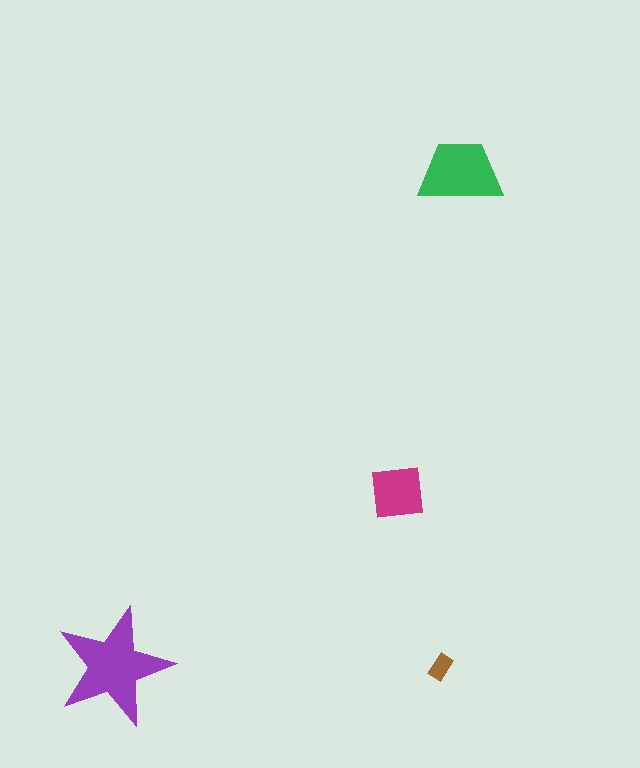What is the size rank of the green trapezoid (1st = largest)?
2nd.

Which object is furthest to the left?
The purple star is leftmost.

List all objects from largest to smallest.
The purple star, the green trapezoid, the magenta square, the brown rectangle.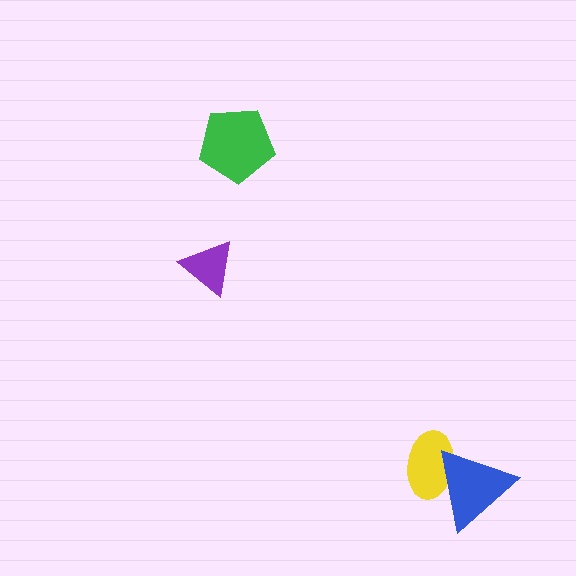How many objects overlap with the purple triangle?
0 objects overlap with the purple triangle.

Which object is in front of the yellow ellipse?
The blue triangle is in front of the yellow ellipse.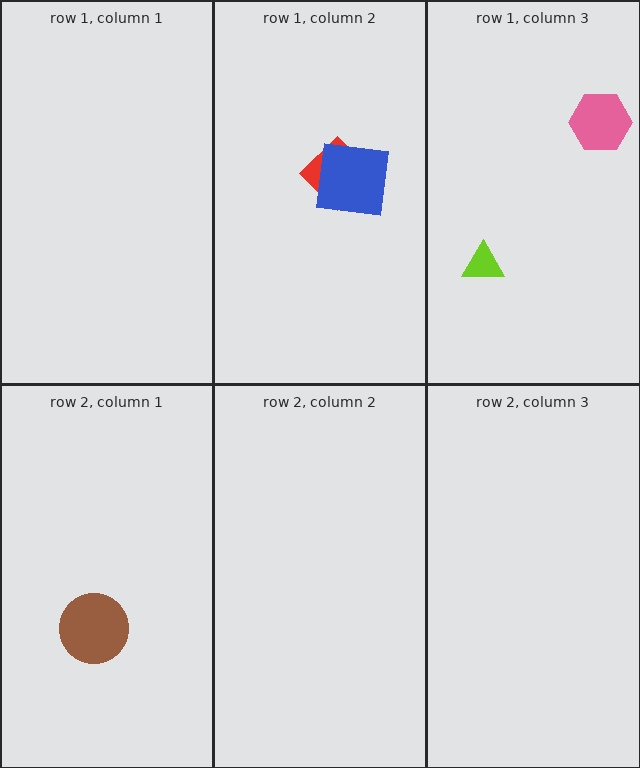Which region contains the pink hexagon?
The row 1, column 3 region.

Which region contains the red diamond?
The row 1, column 2 region.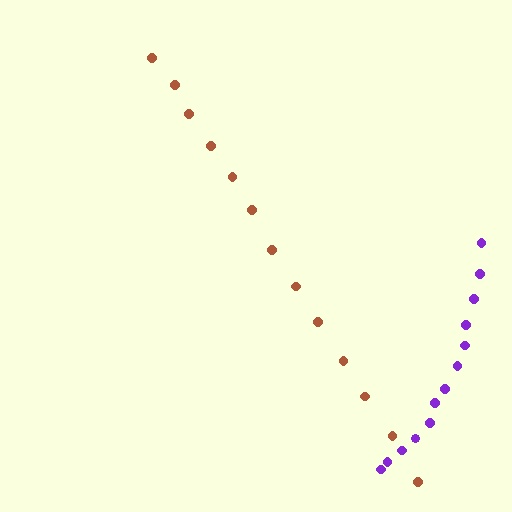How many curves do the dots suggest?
There are 2 distinct paths.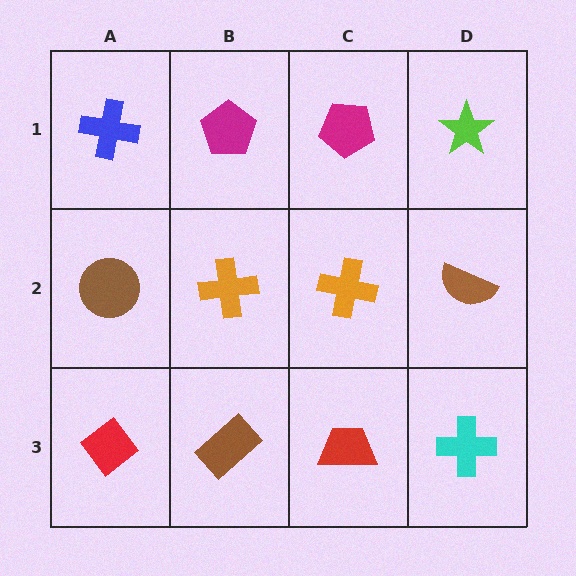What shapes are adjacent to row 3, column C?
An orange cross (row 2, column C), a brown rectangle (row 3, column B), a cyan cross (row 3, column D).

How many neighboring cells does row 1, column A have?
2.